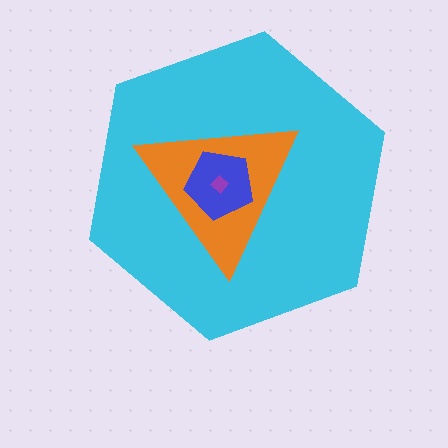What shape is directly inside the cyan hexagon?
The orange triangle.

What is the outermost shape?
The cyan hexagon.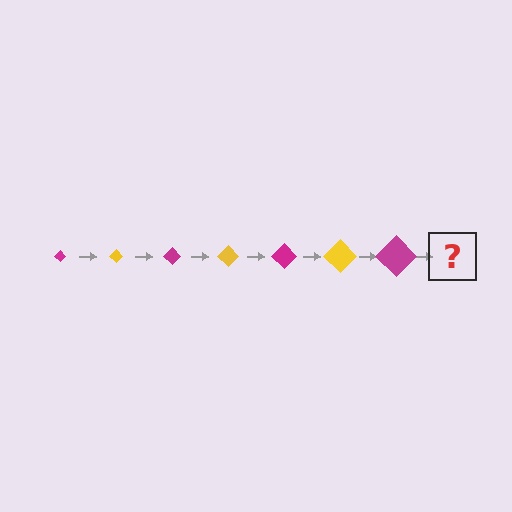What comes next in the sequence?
The next element should be a yellow diamond, larger than the previous one.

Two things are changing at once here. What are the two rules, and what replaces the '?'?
The two rules are that the diamond grows larger each step and the color cycles through magenta and yellow. The '?' should be a yellow diamond, larger than the previous one.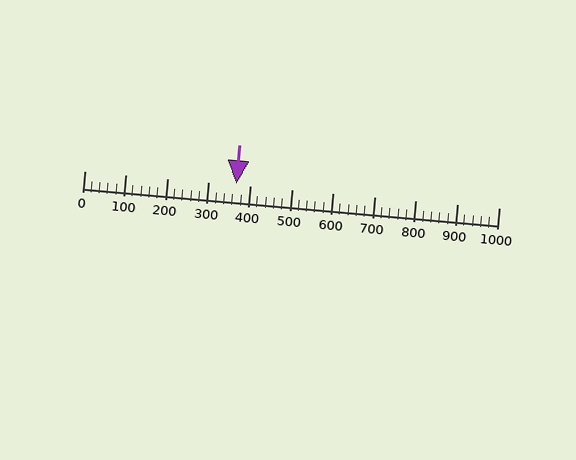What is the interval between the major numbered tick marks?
The major tick marks are spaced 100 units apart.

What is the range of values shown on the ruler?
The ruler shows values from 0 to 1000.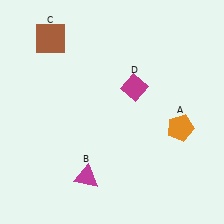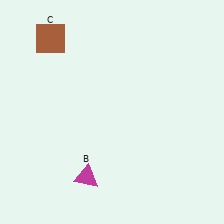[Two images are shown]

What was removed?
The orange pentagon (A), the magenta diamond (D) were removed in Image 2.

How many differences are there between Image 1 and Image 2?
There are 2 differences between the two images.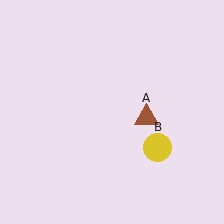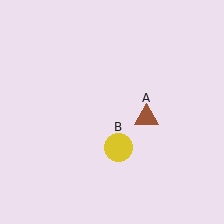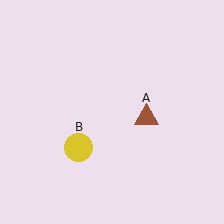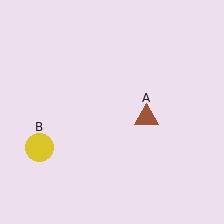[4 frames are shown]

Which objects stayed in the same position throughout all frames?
Brown triangle (object A) remained stationary.